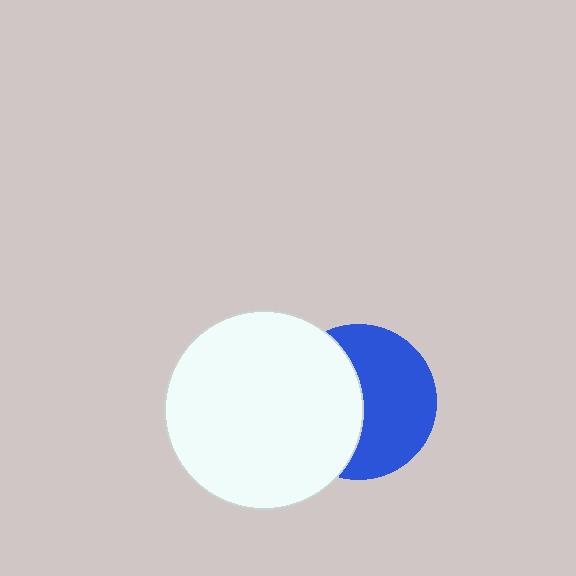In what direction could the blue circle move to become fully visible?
The blue circle could move right. That would shift it out from behind the white circle entirely.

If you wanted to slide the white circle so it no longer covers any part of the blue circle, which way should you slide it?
Slide it left — that is the most direct way to separate the two shapes.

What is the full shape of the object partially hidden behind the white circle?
The partially hidden object is a blue circle.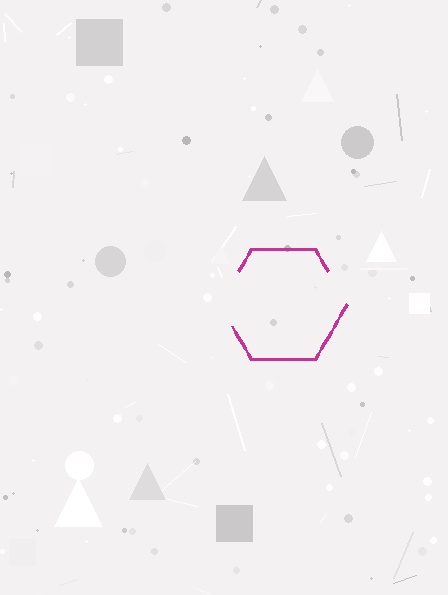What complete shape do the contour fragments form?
The contour fragments form a hexagon.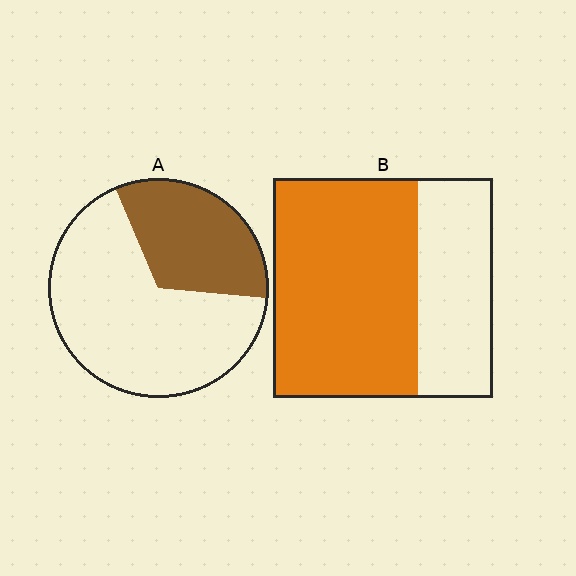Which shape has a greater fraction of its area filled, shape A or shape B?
Shape B.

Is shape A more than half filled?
No.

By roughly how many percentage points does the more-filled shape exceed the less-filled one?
By roughly 35 percentage points (B over A).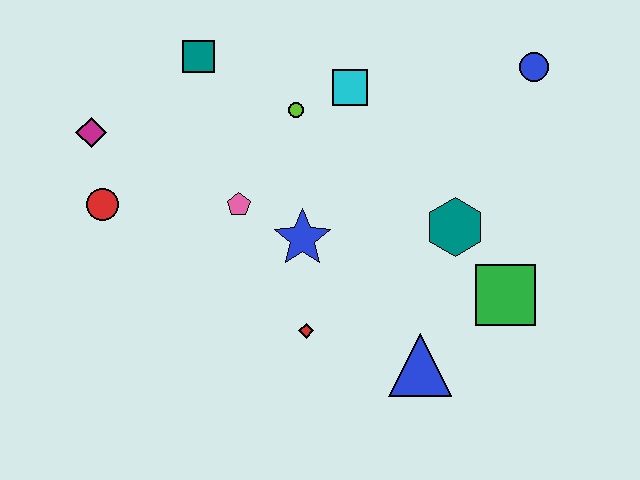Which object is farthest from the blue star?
The blue circle is farthest from the blue star.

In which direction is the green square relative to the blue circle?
The green square is below the blue circle.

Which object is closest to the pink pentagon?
The blue star is closest to the pink pentagon.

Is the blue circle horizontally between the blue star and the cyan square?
No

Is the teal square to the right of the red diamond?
No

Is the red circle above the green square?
Yes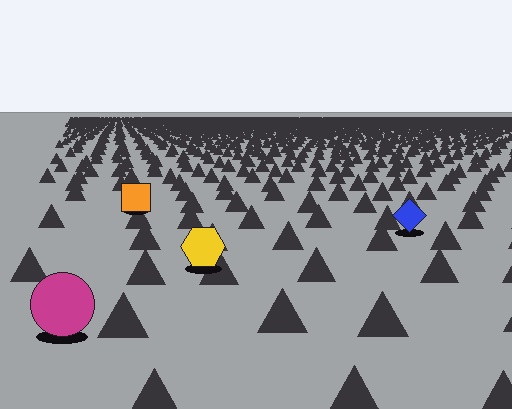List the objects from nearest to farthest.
From nearest to farthest: the magenta circle, the yellow hexagon, the blue diamond, the orange square.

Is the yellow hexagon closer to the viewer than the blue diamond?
Yes. The yellow hexagon is closer — you can tell from the texture gradient: the ground texture is coarser near it.